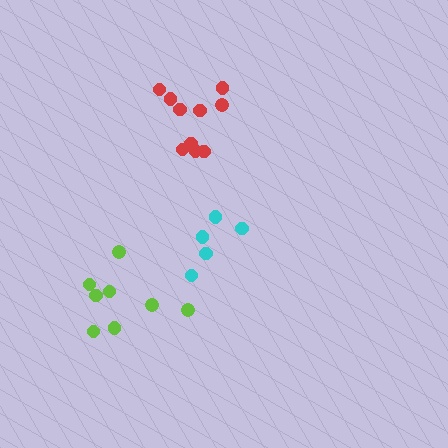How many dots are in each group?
Group 1: 10 dots, Group 2: 8 dots, Group 3: 5 dots (23 total).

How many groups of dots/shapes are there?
There are 3 groups.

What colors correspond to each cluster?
The clusters are colored: red, lime, cyan.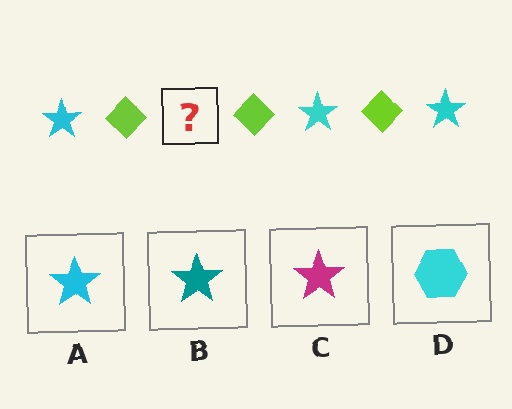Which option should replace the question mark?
Option A.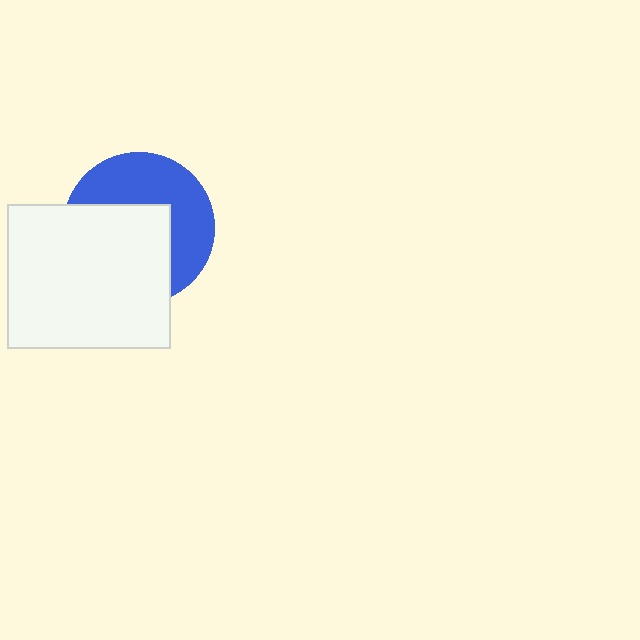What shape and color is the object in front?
The object in front is a white rectangle.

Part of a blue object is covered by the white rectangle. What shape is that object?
It is a circle.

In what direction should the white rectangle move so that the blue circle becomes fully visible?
The white rectangle should move toward the lower-left. That is the shortest direction to clear the overlap and leave the blue circle fully visible.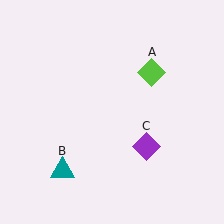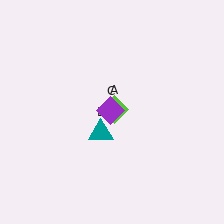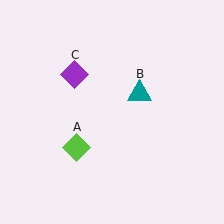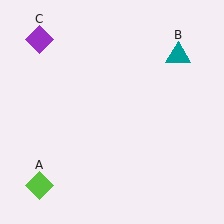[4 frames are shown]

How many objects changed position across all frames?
3 objects changed position: lime diamond (object A), teal triangle (object B), purple diamond (object C).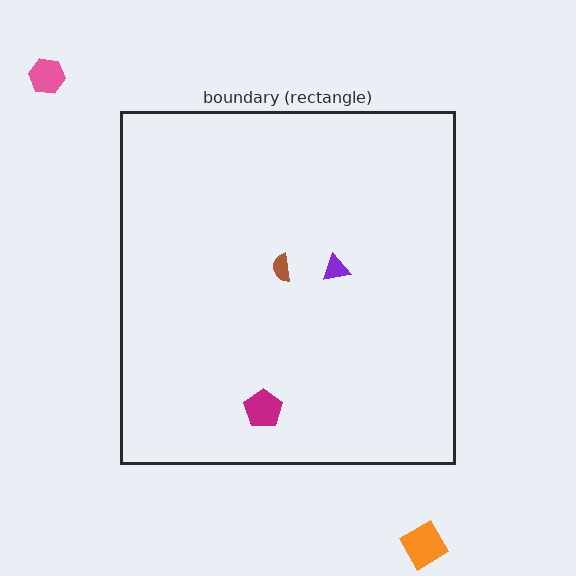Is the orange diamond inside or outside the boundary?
Outside.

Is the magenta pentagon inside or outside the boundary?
Inside.